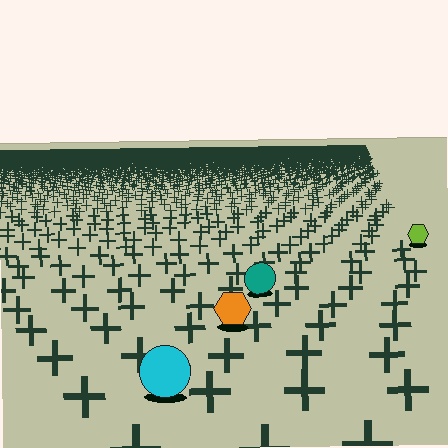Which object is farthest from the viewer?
The lime hexagon is farthest from the viewer. It appears smaller and the ground texture around it is denser.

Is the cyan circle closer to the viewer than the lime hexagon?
Yes. The cyan circle is closer — you can tell from the texture gradient: the ground texture is coarser near it.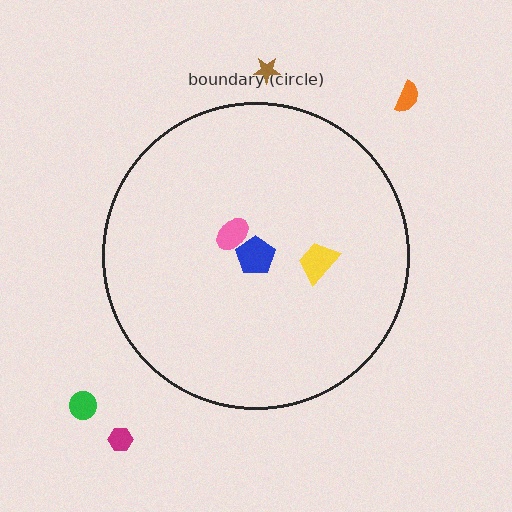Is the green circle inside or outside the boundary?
Outside.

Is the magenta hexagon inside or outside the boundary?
Outside.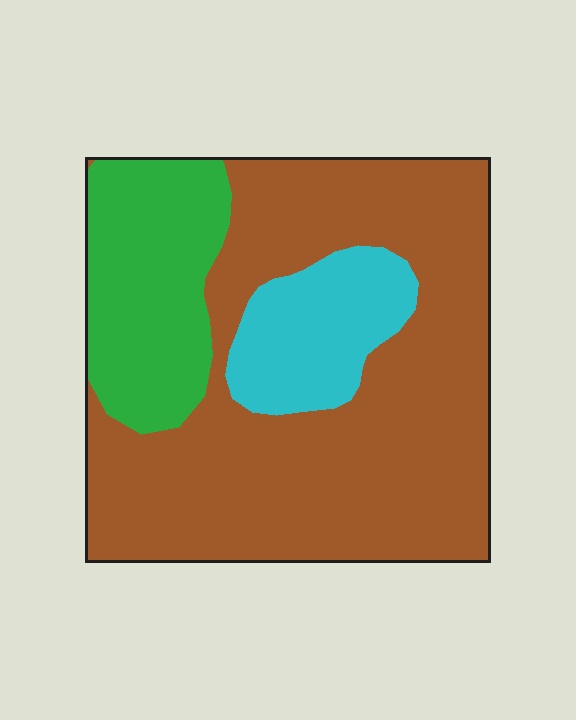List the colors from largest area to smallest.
From largest to smallest: brown, green, cyan.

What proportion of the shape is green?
Green covers around 20% of the shape.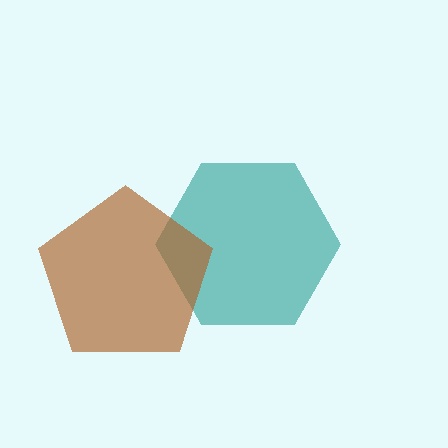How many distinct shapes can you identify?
There are 2 distinct shapes: a teal hexagon, a brown pentagon.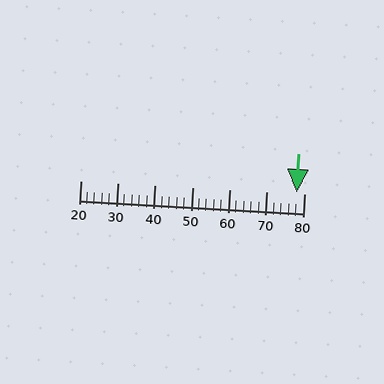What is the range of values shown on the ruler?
The ruler shows values from 20 to 80.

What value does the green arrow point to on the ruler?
The green arrow points to approximately 78.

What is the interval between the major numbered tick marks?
The major tick marks are spaced 10 units apart.